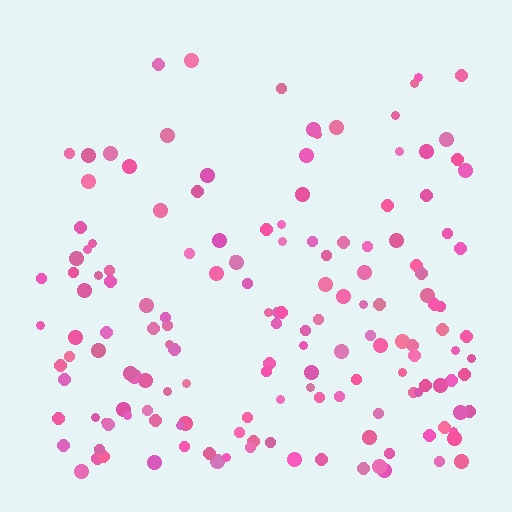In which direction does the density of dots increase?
From top to bottom, with the bottom side densest.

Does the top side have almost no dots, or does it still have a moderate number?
Still a moderate number, just noticeably fewer than the bottom.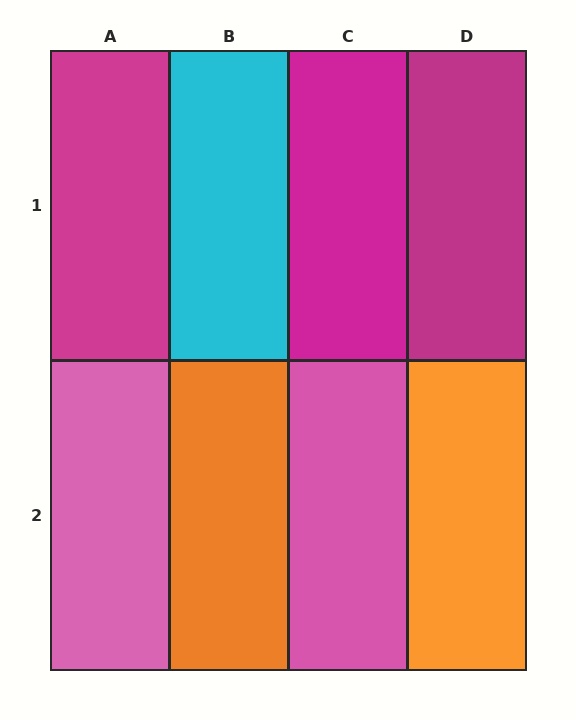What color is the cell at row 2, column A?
Pink.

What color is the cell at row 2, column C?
Pink.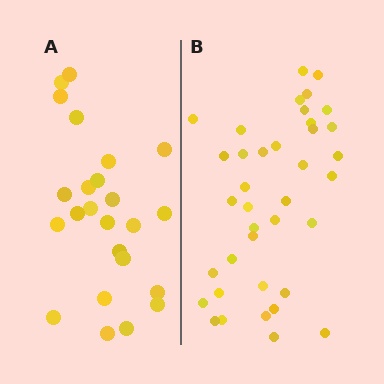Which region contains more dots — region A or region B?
Region B (the right region) has more dots.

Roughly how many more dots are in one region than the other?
Region B has approximately 15 more dots than region A.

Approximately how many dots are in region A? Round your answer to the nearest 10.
About 20 dots. (The exact count is 24, which rounds to 20.)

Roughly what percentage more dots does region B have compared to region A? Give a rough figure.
About 60% more.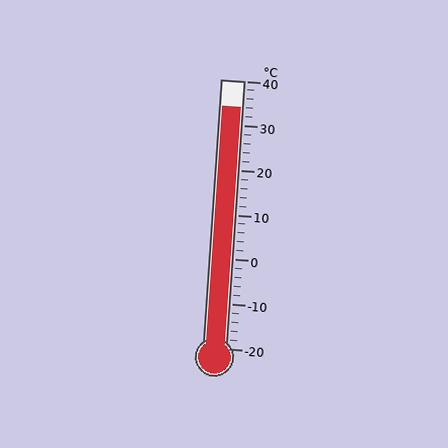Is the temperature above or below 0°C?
The temperature is above 0°C.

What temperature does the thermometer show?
The thermometer shows approximately 34°C.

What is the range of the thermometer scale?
The thermometer scale ranges from -20°C to 40°C.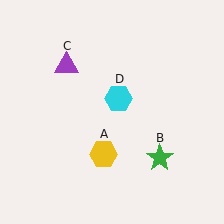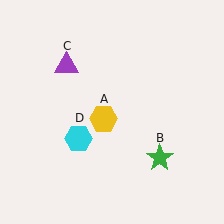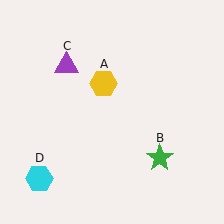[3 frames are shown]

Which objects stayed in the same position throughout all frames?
Green star (object B) and purple triangle (object C) remained stationary.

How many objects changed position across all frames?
2 objects changed position: yellow hexagon (object A), cyan hexagon (object D).